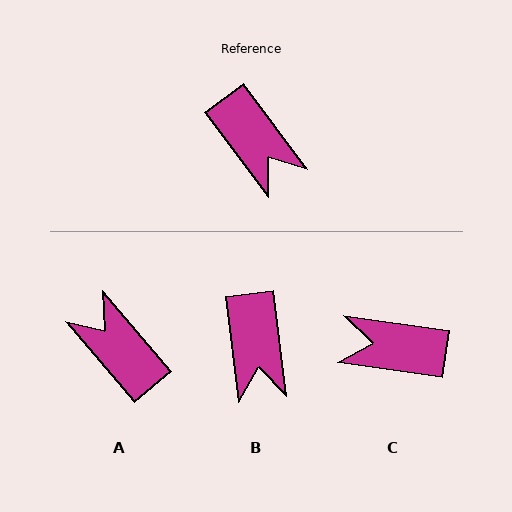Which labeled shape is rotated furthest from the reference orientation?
A, about 176 degrees away.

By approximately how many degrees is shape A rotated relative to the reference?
Approximately 176 degrees clockwise.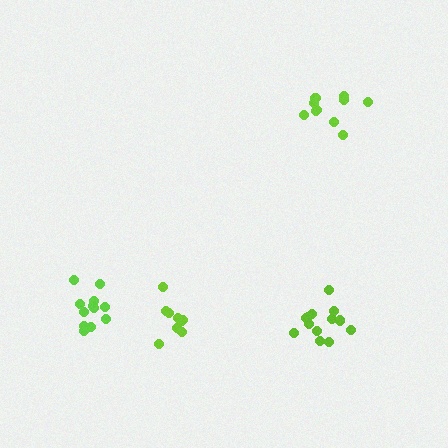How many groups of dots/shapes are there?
There are 4 groups.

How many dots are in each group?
Group 1: 10 dots, Group 2: 12 dots, Group 3: 13 dots, Group 4: 9 dots (44 total).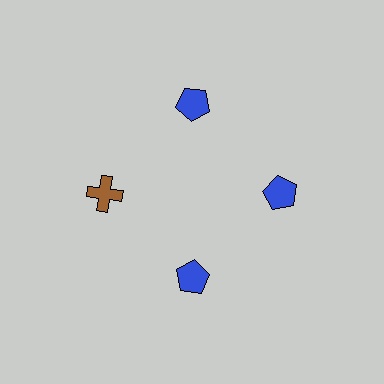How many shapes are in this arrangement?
There are 4 shapes arranged in a ring pattern.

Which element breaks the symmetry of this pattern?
The brown cross at roughly the 9 o'clock position breaks the symmetry. All other shapes are blue pentagons.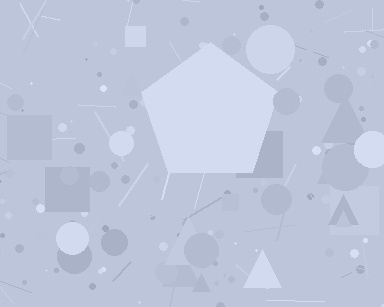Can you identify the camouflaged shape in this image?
The camouflaged shape is a pentagon.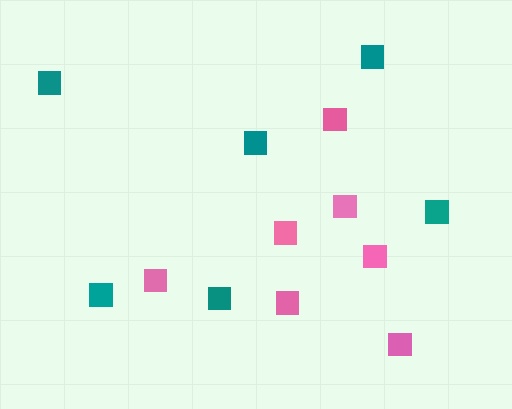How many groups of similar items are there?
There are 2 groups: one group of pink squares (7) and one group of teal squares (6).